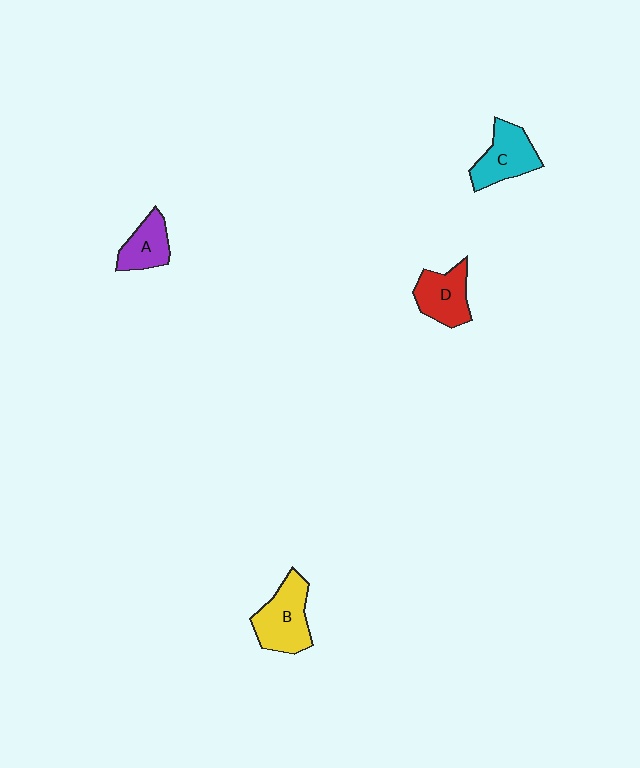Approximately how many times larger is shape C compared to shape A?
Approximately 1.3 times.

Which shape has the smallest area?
Shape A (purple).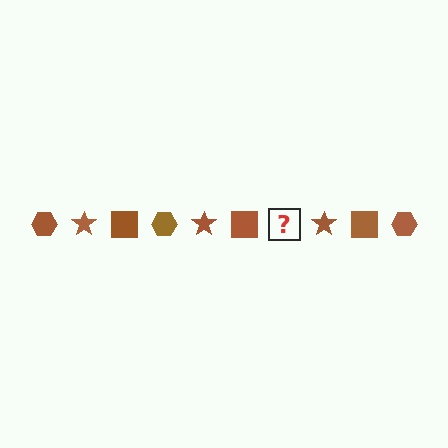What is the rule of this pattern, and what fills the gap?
The rule is that the pattern cycles through hexagon, star, square shapes in brown. The gap should be filled with a brown hexagon.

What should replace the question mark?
The question mark should be replaced with a brown hexagon.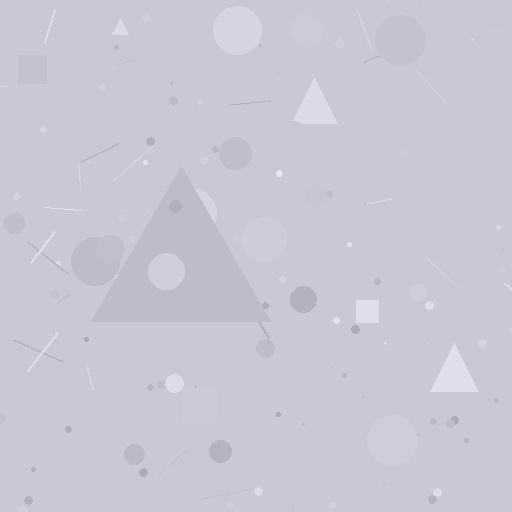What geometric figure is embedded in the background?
A triangle is embedded in the background.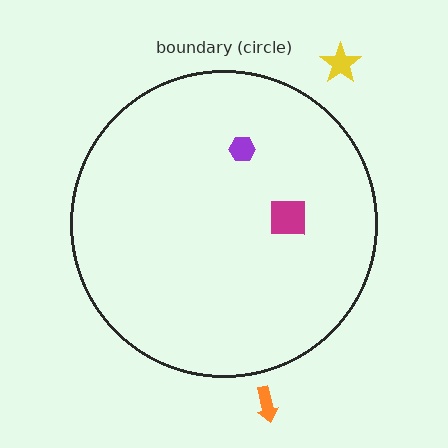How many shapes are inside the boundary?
2 inside, 2 outside.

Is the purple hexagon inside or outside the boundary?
Inside.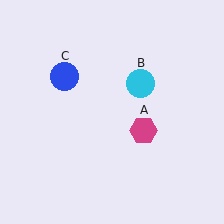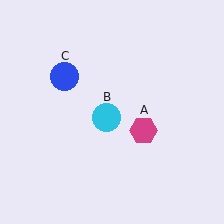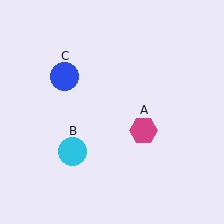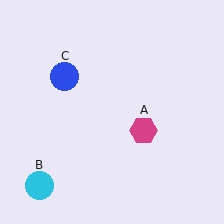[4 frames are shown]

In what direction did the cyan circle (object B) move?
The cyan circle (object B) moved down and to the left.